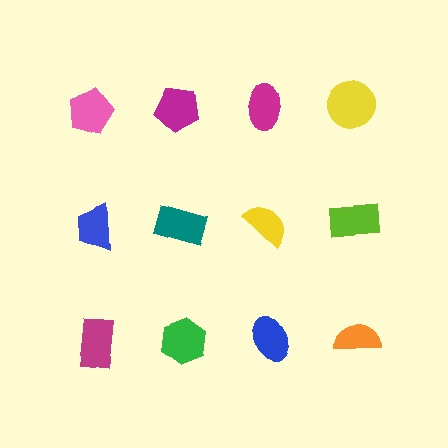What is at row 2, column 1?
A blue trapezoid.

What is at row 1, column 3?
A magenta ellipse.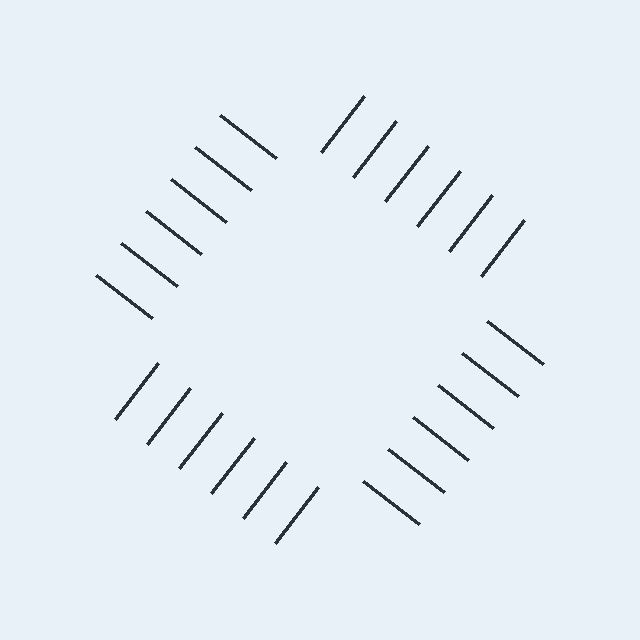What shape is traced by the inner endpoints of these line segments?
An illusory square — the line segments terminate on its edges but no continuous stroke is drawn.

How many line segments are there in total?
24 — 6 along each of the 4 edges.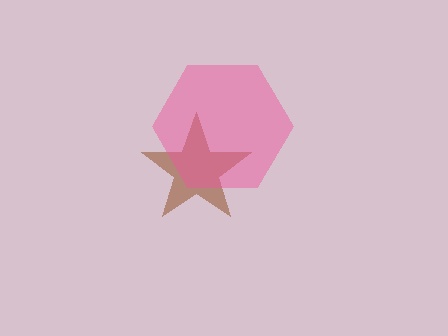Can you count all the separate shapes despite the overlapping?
Yes, there are 2 separate shapes.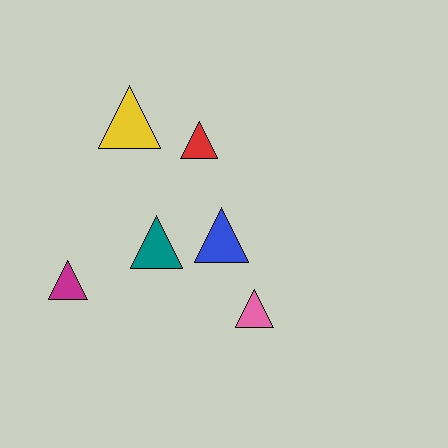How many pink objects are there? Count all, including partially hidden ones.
There is 1 pink object.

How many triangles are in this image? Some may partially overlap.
There are 6 triangles.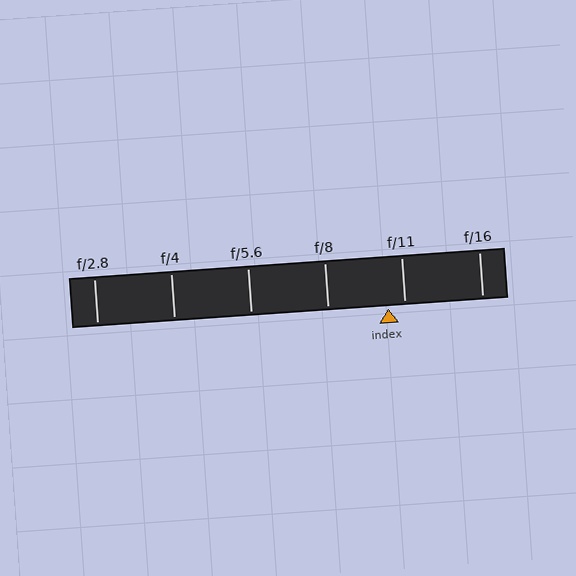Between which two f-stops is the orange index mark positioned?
The index mark is between f/8 and f/11.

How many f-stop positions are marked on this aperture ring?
There are 6 f-stop positions marked.